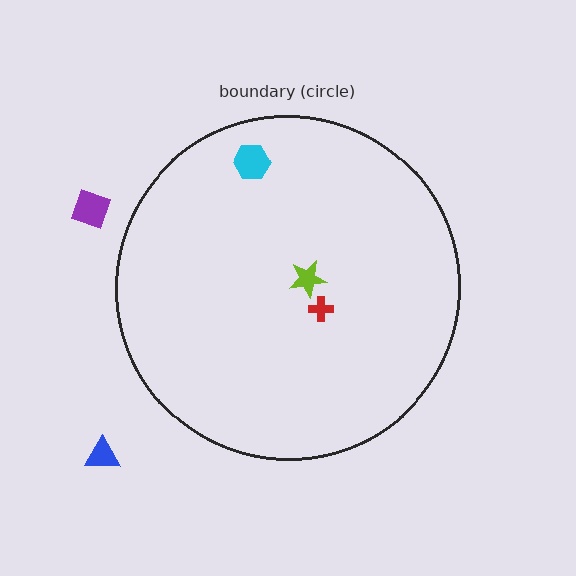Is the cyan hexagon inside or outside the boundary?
Inside.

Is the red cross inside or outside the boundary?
Inside.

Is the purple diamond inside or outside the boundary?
Outside.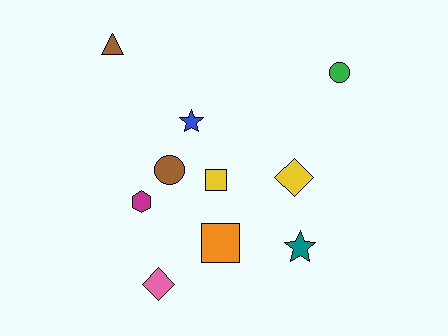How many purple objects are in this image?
There are no purple objects.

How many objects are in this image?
There are 10 objects.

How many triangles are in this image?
There is 1 triangle.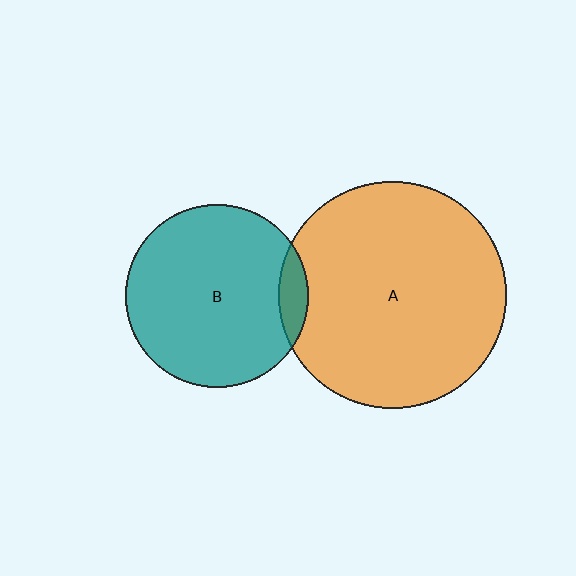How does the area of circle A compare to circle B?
Approximately 1.5 times.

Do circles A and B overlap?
Yes.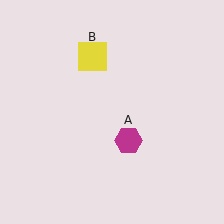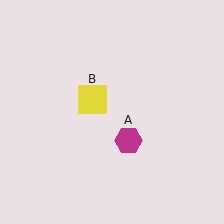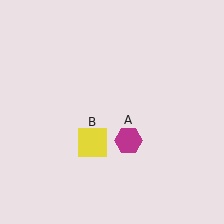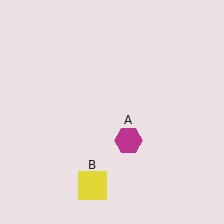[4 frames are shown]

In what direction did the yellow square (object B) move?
The yellow square (object B) moved down.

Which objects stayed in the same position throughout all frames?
Magenta hexagon (object A) remained stationary.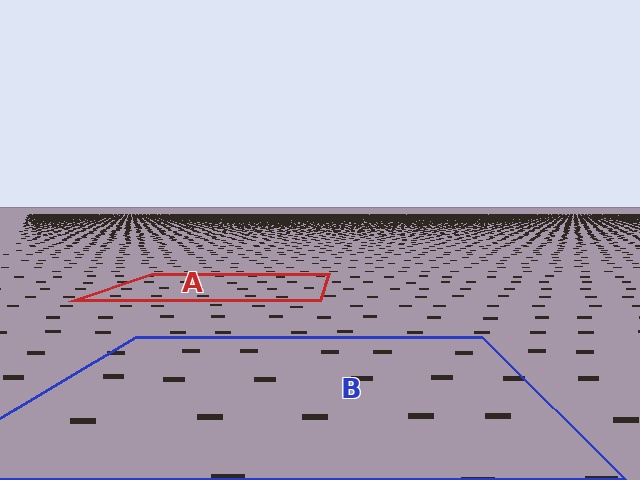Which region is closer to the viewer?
Region B is closer. The texture elements there are larger and more spread out.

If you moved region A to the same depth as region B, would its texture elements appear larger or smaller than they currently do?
They would appear larger. At a closer depth, the same texture elements are projected at a bigger on-screen size.